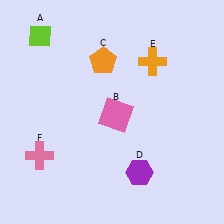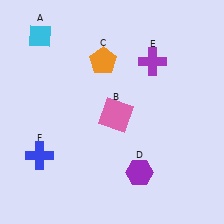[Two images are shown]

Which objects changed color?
A changed from lime to cyan. E changed from orange to purple. F changed from pink to blue.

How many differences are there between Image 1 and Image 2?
There are 3 differences between the two images.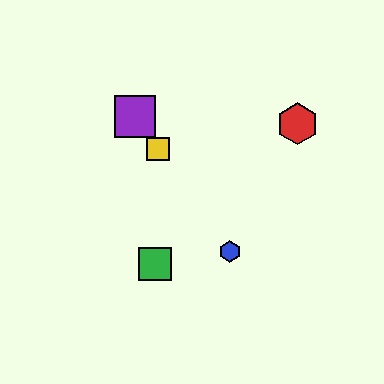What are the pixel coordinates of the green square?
The green square is at (155, 264).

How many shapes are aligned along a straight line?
3 shapes (the blue hexagon, the yellow square, the purple square) are aligned along a straight line.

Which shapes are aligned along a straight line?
The blue hexagon, the yellow square, the purple square are aligned along a straight line.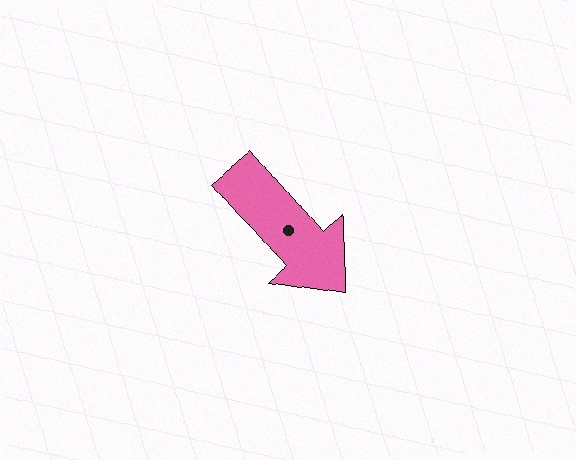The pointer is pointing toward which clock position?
Roughly 5 o'clock.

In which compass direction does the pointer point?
Southeast.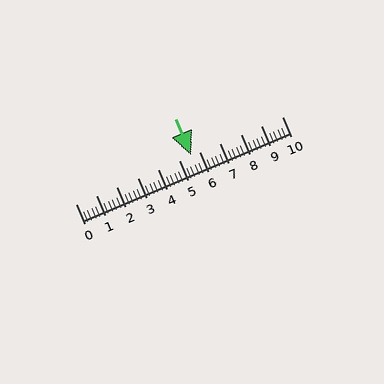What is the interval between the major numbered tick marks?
The major tick marks are spaced 1 units apart.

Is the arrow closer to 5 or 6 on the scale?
The arrow is closer to 6.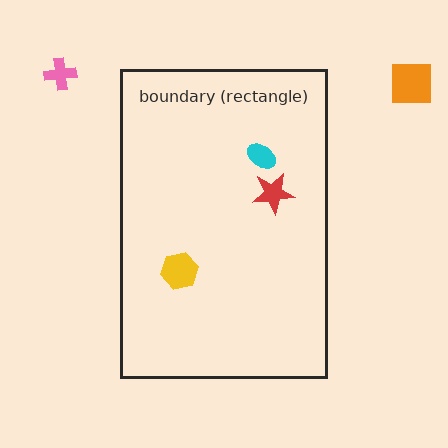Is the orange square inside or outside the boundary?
Outside.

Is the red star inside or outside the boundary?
Inside.